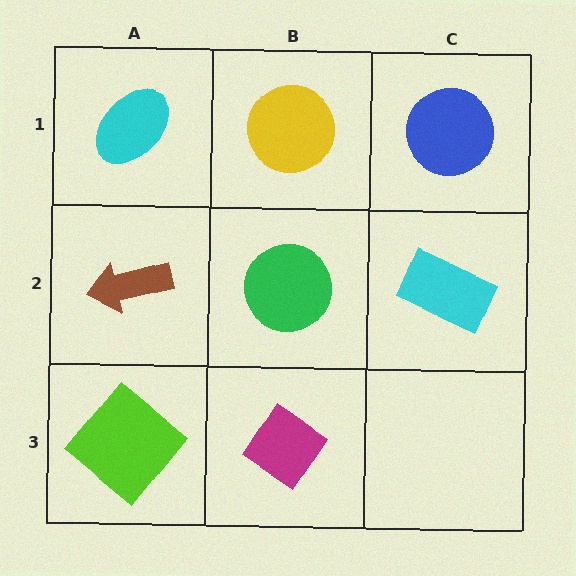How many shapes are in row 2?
3 shapes.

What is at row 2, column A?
A brown arrow.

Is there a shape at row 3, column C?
No, that cell is empty.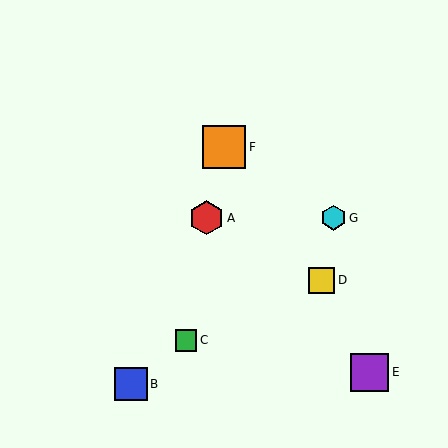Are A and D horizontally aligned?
No, A is at y≈218 and D is at y≈280.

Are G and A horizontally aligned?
Yes, both are at y≈218.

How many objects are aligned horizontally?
2 objects (A, G) are aligned horizontally.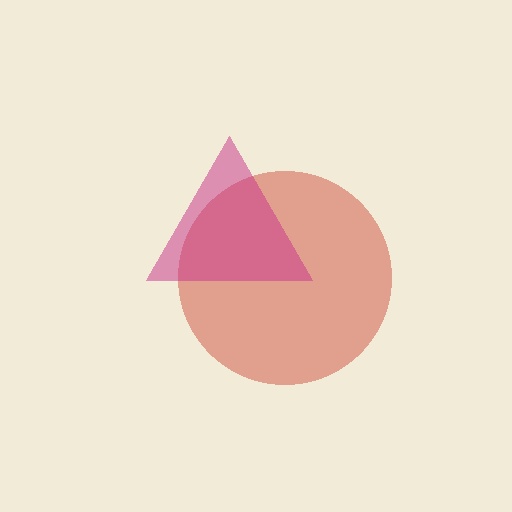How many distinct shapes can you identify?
There are 2 distinct shapes: a red circle, a magenta triangle.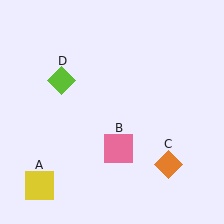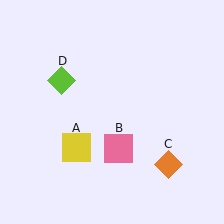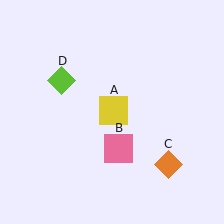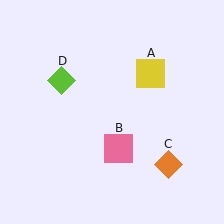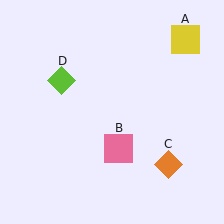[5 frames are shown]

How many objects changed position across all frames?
1 object changed position: yellow square (object A).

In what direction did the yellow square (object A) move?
The yellow square (object A) moved up and to the right.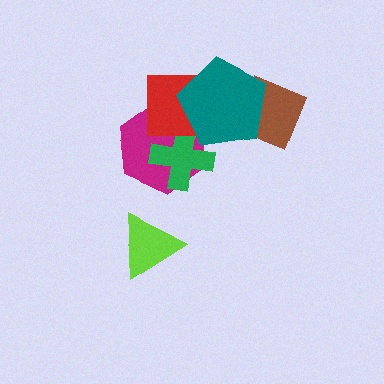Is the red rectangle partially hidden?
Yes, it is partially covered by another shape.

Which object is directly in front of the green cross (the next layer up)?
The red rectangle is directly in front of the green cross.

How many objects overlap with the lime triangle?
0 objects overlap with the lime triangle.